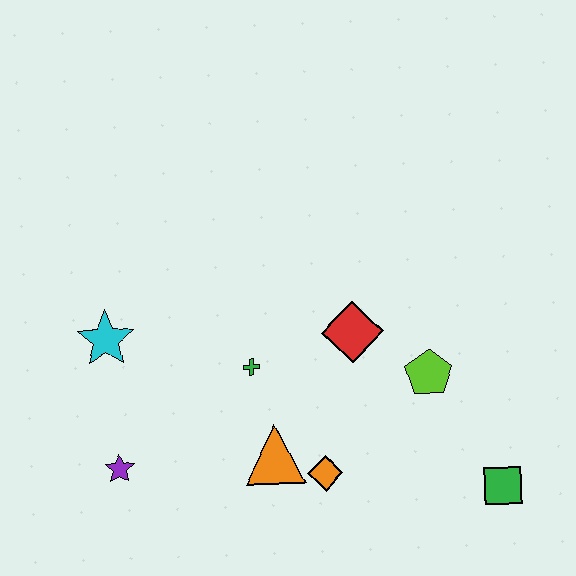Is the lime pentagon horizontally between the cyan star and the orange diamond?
No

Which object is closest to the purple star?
The cyan star is closest to the purple star.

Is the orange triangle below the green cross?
Yes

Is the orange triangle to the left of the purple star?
No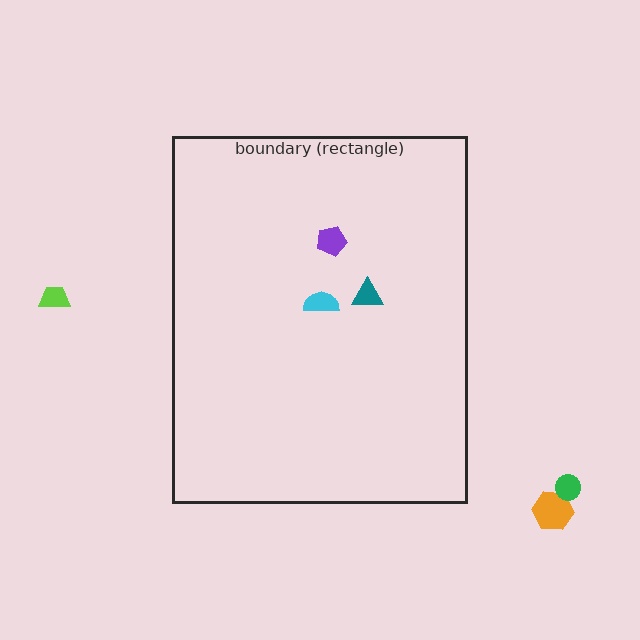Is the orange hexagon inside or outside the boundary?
Outside.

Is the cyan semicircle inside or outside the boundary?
Inside.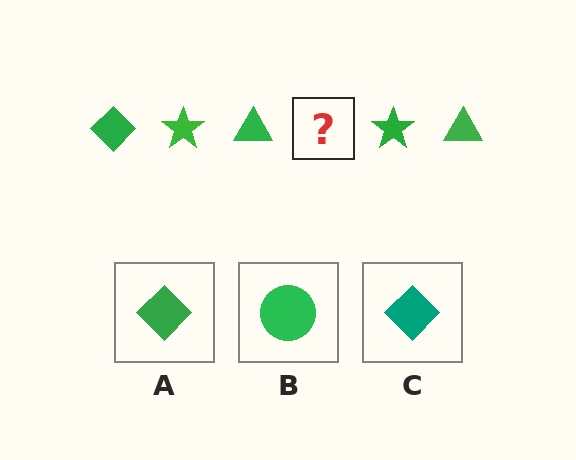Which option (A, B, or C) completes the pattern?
A.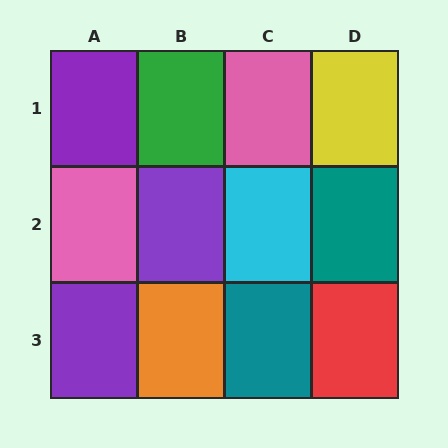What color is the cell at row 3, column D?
Red.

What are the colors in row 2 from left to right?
Pink, purple, cyan, teal.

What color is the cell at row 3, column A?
Purple.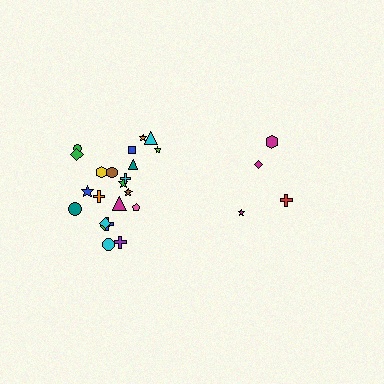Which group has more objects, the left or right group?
The left group.